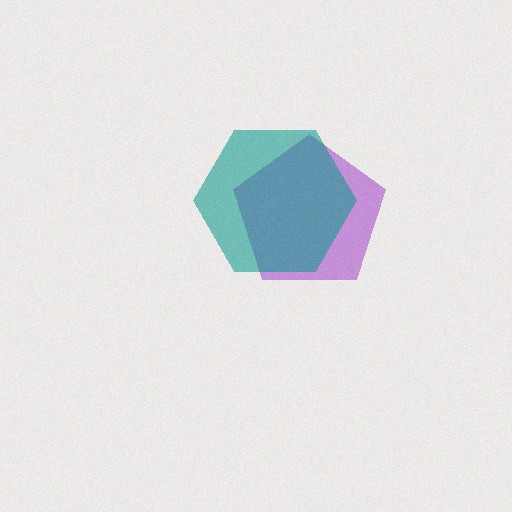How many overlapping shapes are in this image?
There are 2 overlapping shapes in the image.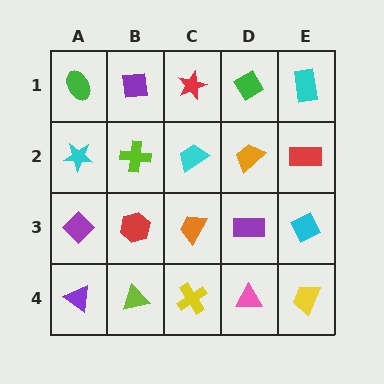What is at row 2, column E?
A red rectangle.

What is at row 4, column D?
A pink triangle.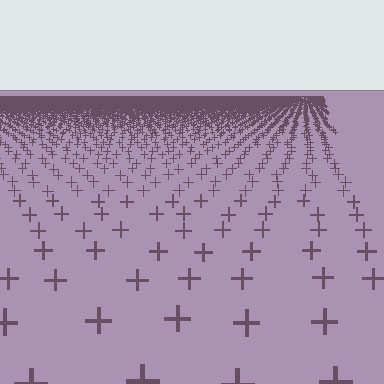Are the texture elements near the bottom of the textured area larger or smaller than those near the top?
Larger. Near the bottom, elements are closer to the viewer and appear at a bigger on-screen size.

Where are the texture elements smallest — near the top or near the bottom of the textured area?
Near the top.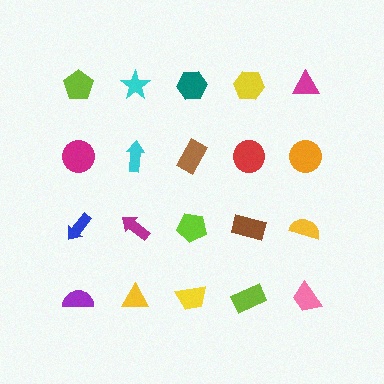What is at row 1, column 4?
A yellow hexagon.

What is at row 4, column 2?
A yellow triangle.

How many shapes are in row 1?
5 shapes.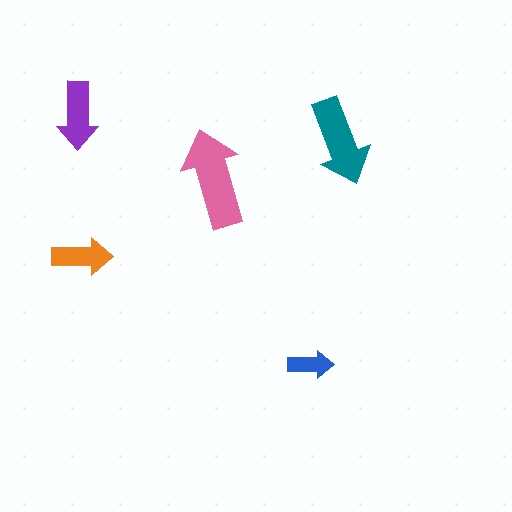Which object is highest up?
The purple arrow is topmost.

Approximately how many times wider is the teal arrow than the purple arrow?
About 1.5 times wider.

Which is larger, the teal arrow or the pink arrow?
The pink one.